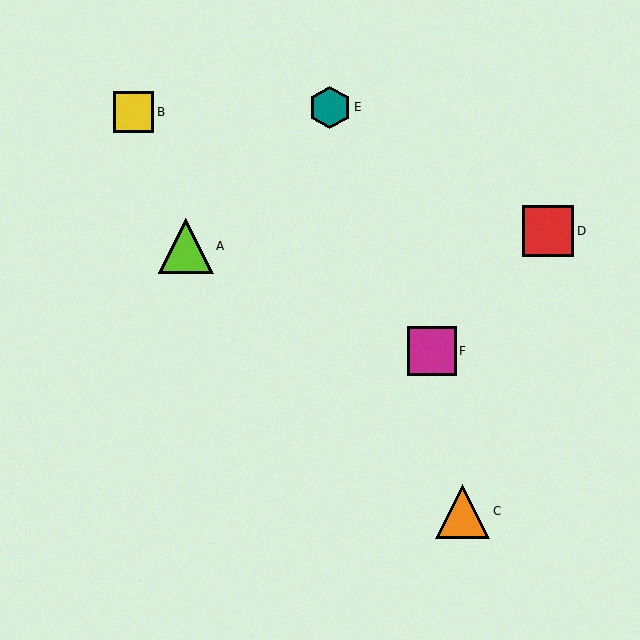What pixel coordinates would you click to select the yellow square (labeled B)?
Click at (134, 112) to select the yellow square B.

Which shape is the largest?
The lime triangle (labeled A) is the largest.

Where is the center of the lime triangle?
The center of the lime triangle is at (186, 246).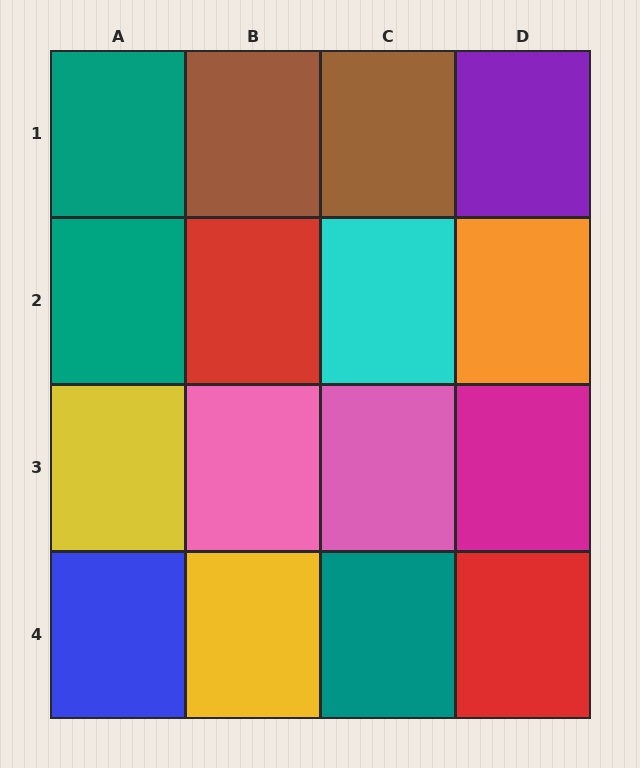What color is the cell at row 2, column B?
Red.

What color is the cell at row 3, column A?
Yellow.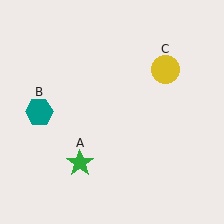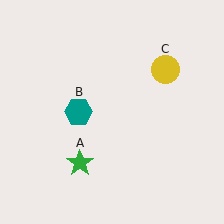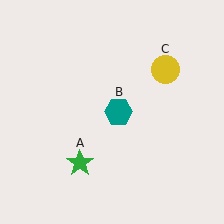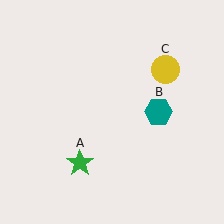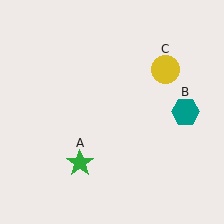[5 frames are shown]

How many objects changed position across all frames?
1 object changed position: teal hexagon (object B).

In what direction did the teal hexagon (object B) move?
The teal hexagon (object B) moved right.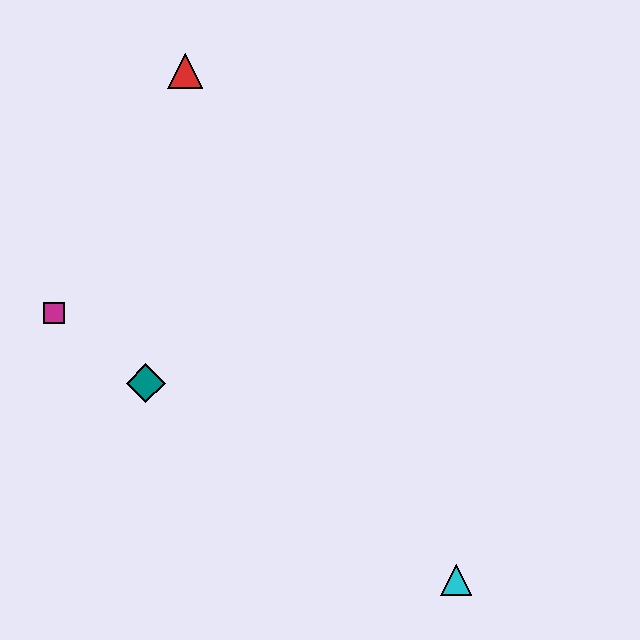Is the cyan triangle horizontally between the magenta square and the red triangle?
No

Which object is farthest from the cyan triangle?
The red triangle is farthest from the cyan triangle.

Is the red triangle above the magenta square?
Yes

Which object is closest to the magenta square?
The teal diamond is closest to the magenta square.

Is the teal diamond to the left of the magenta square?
No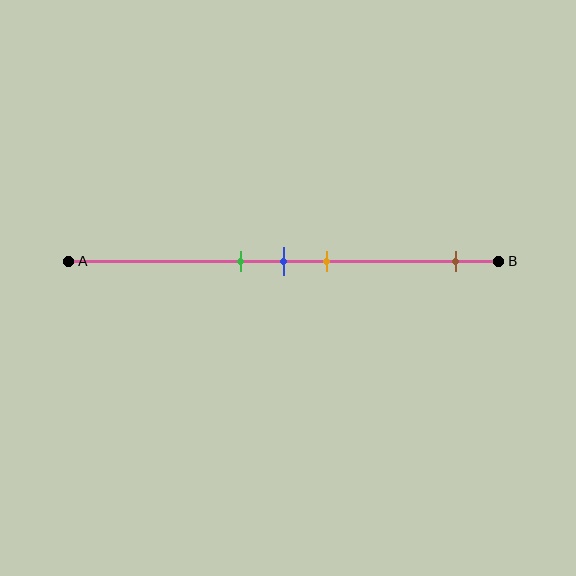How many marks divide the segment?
There are 4 marks dividing the segment.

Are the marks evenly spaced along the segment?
No, the marks are not evenly spaced.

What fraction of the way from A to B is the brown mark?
The brown mark is approximately 90% (0.9) of the way from A to B.